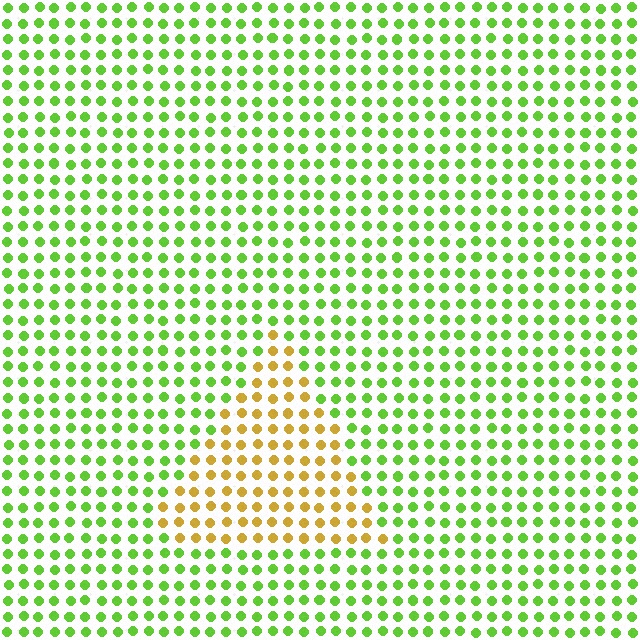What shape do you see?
I see a triangle.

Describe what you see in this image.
The image is filled with small lime elements in a uniform arrangement. A triangle-shaped region is visible where the elements are tinted to a slightly different hue, forming a subtle color boundary.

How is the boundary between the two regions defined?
The boundary is defined purely by a slight shift in hue (about 58 degrees). Spacing, size, and orientation are identical on both sides.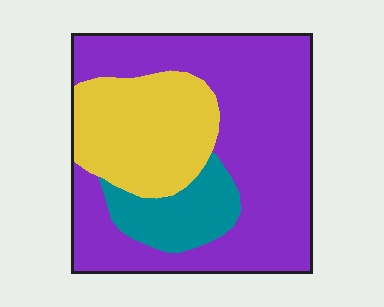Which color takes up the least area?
Teal, at roughly 15%.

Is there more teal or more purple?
Purple.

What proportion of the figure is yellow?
Yellow takes up about one quarter (1/4) of the figure.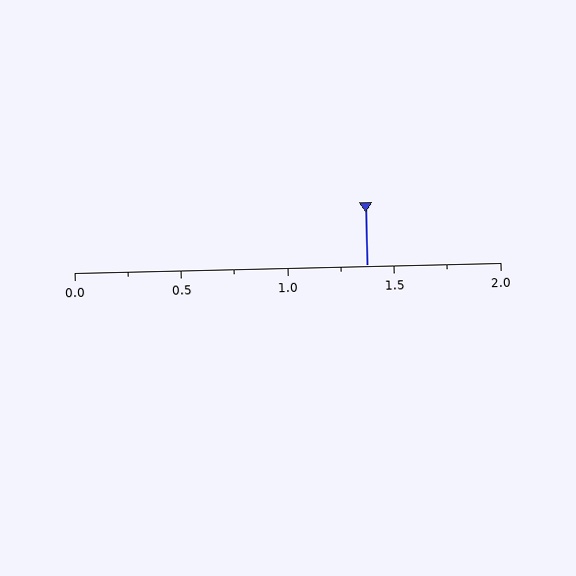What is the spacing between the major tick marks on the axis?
The major ticks are spaced 0.5 apart.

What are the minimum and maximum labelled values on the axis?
The axis runs from 0.0 to 2.0.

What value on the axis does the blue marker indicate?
The marker indicates approximately 1.38.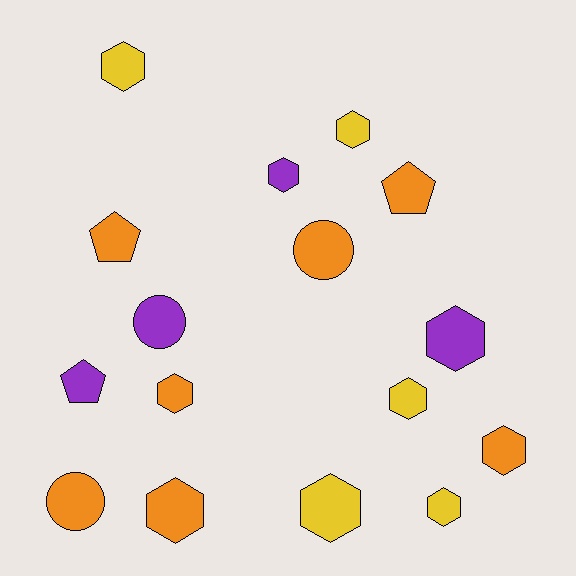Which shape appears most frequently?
Hexagon, with 10 objects.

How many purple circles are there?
There is 1 purple circle.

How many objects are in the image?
There are 16 objects.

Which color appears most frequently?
Orange, with 7 objects.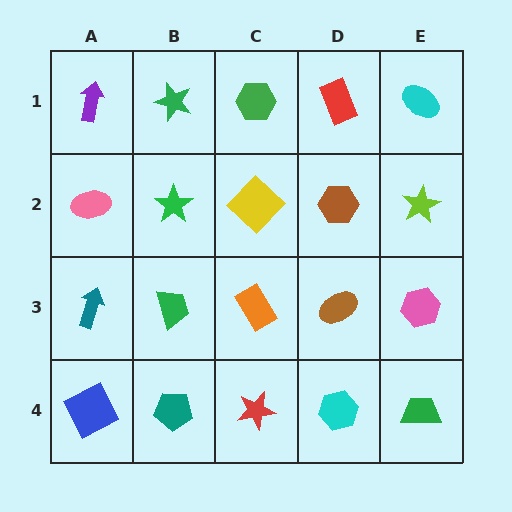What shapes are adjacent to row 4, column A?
A teal arrow (row 3, column A), a teal pentagon (row 4, column B).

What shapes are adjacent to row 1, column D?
A brown hexagon (row 2, column D), a green hexagon (row 1, column C), a cyan ellipse (row 1, column E).